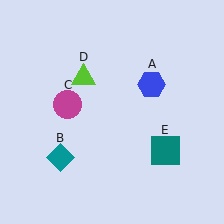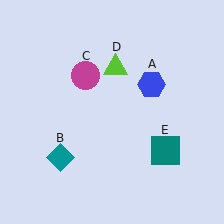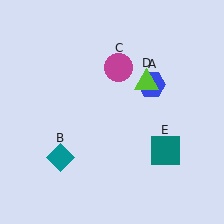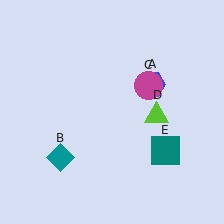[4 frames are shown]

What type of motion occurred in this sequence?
The magenta circle (object C), lime triangle (object D) rotated clockwise around the center of the scene.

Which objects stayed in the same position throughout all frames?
Blue hexagon (object A) and teal diamond (object B) and teal square (object E) remained stationary.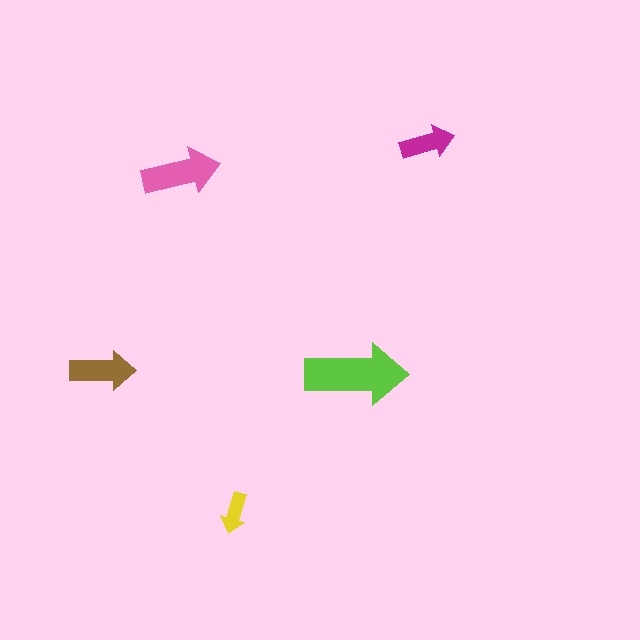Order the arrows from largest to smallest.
the lime one, the pink one, the brown one, the magenta one, the yellow one.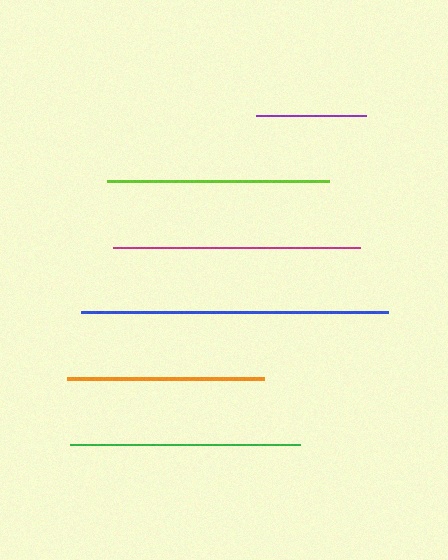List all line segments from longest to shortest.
From longest to shortest: blue, magenta, green, lime, orange, purple.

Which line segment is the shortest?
The purple line is the shortest at approximately 110 pixels.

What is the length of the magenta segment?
The magenta segment is approximately 247 pixels long.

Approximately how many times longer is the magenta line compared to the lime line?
The magenta line is approximately 1.1 times the length of the lime line.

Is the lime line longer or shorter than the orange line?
The lime line is longer than the orange line.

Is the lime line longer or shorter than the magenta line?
The magenta line is longer than the lime line.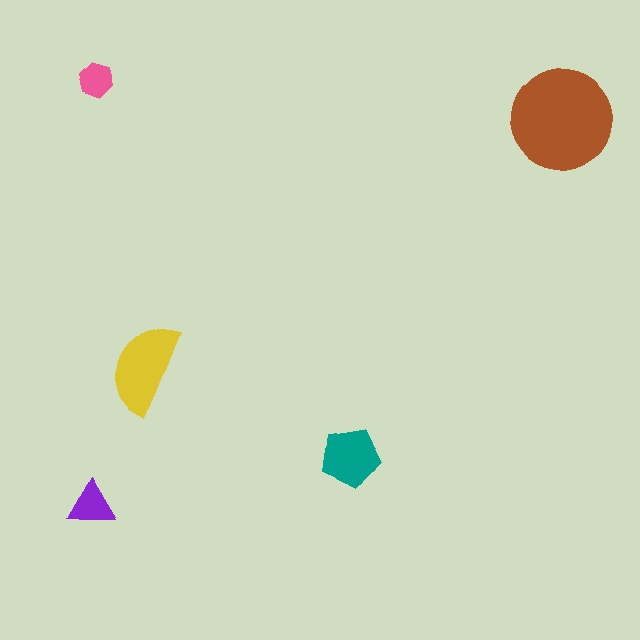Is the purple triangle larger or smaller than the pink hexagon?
Larger.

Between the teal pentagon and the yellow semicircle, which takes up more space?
The yellow semicircle.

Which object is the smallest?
The pink hexagon.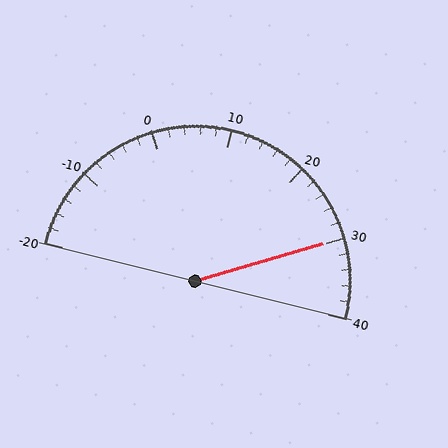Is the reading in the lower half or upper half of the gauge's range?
The reading is in the upper half of the range (-20 to 40).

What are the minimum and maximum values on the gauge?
The gauge ranges from -20 to 40.